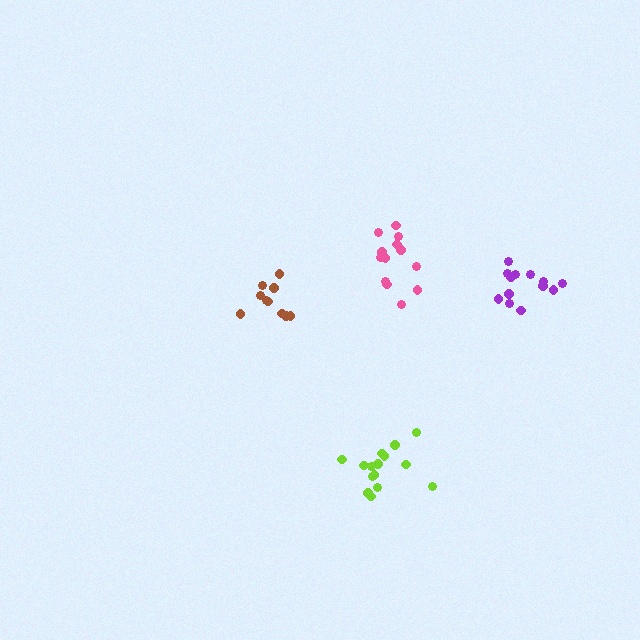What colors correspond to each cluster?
The clusters are colored: pink, purple, lime, brown.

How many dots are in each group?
Group 1: 14 dots, Group 2: 13 dots, Group 3: 15 dots, Group 4: 10 dots (52 total).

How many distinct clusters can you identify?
There are 4 distinct clusters.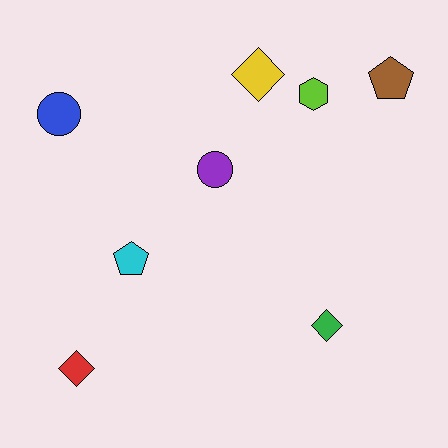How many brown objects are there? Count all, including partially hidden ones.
There is 1 brown object.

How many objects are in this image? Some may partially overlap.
There are 8 objects.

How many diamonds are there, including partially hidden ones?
There are 3 diamonds.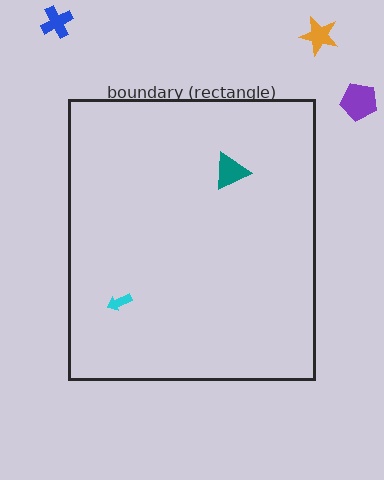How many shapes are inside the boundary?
2 inside, 3 outside.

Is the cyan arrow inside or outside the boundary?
Inside.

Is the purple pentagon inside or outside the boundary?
Outside.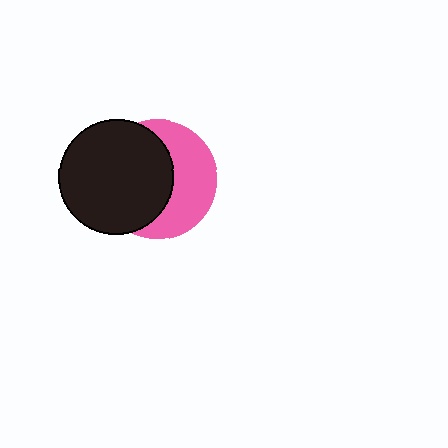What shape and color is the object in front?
The object in front is a black circle.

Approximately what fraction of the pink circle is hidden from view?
Roughly 55% of the pink circle is hidden behind the black circle.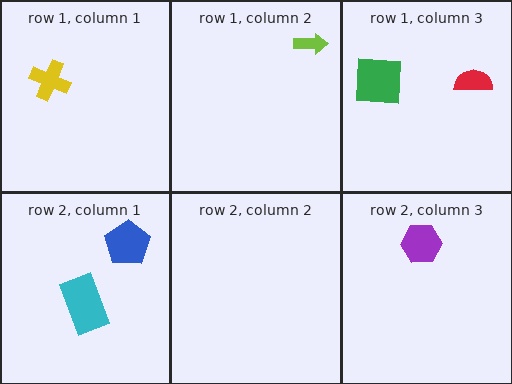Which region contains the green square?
The row 1, column 3 region.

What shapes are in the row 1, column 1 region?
The yellow cross.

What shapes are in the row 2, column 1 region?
The cyan rectangle, the blue pentagon.